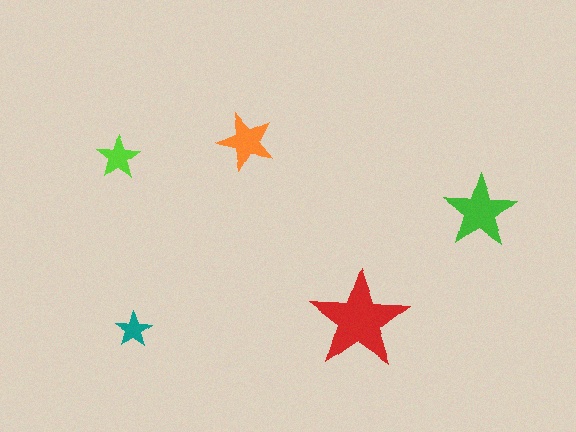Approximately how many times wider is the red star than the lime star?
About 2.5 times wider.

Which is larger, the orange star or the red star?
The red one.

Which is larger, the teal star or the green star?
The green one.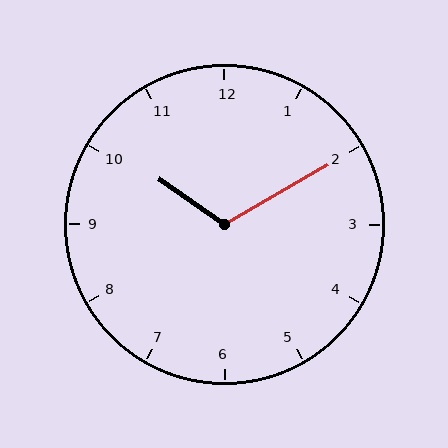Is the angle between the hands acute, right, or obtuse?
It is obtuse.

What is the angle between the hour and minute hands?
Approximately 115 degrees.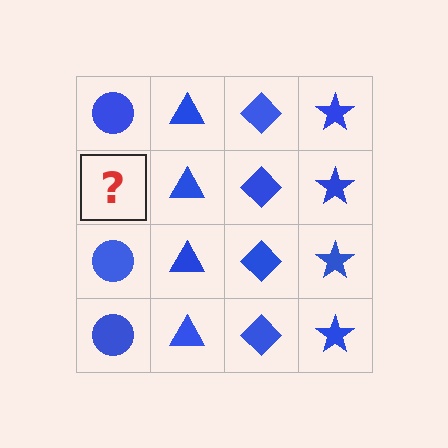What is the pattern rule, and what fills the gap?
The rule is that each column has a consistent shape. The gap should be filled with a blue circle.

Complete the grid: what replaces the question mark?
The question mark should be replaced with a blue circle.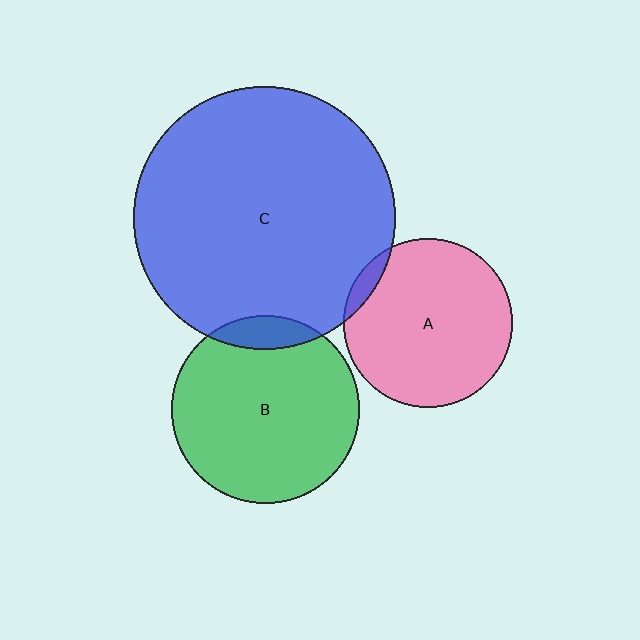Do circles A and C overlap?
Yes.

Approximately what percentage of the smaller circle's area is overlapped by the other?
Approximately 5%.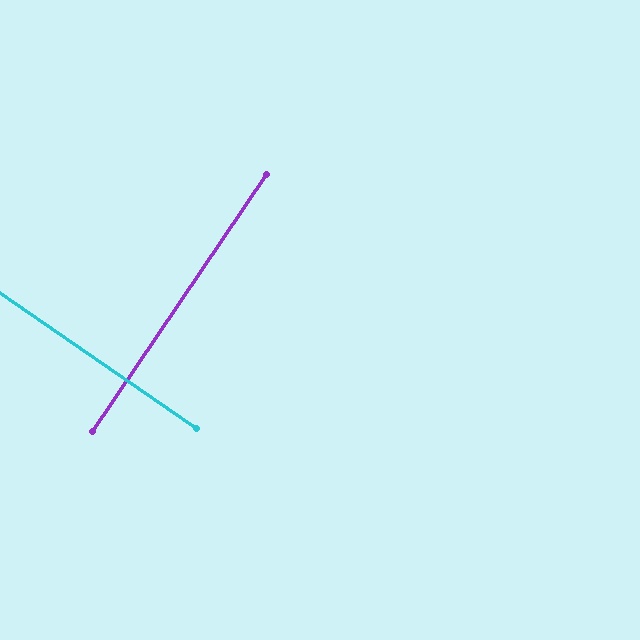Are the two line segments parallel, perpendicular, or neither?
Perpendicular — they meet at approximately 90°.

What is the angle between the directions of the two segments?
Approximately 90 degrees.